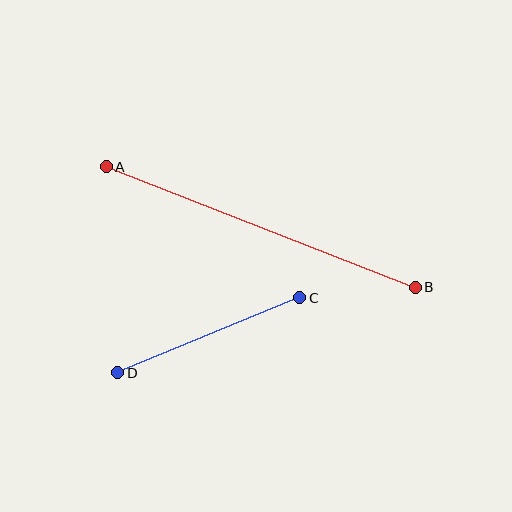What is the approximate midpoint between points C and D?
The midpoint is at approximately (209, 335) pixels.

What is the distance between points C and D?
The distance is approximately 197 pixels.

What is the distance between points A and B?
The distance is approximately 332 pixels.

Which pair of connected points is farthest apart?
Points A and B are farthest apart.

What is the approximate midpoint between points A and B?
The midpoint is at approximately (261, 227) pixels.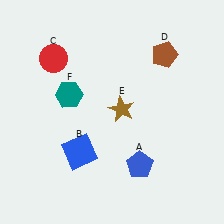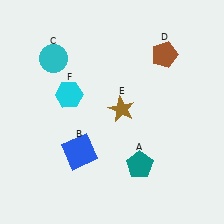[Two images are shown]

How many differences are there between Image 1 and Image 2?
There are 3 differences between the two images.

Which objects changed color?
A changed from blue to teal. C changed from red to cyan. F changed from teal to cyan.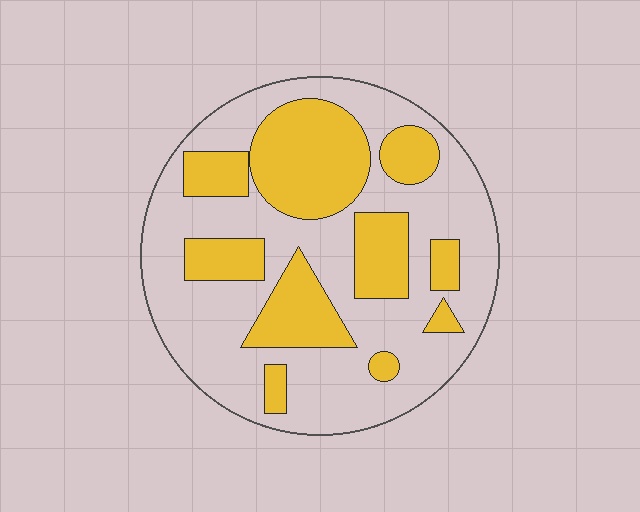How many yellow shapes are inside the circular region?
10.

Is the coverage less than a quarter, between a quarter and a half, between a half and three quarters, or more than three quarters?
Between a quarter and a half.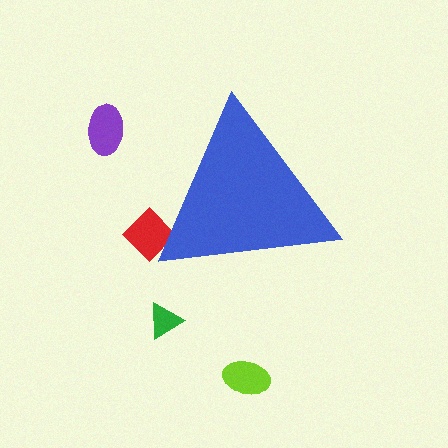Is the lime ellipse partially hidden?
No, the lime ellipse is fully visible.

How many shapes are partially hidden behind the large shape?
1 shape is partially hidden.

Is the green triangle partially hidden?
No, the green triangle is fully visible.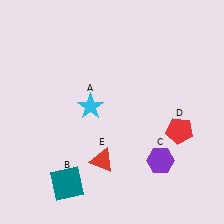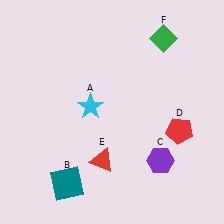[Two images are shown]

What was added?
A green diamond (F) was added in Image 2.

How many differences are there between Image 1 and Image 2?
There is 1 difference between the two images.